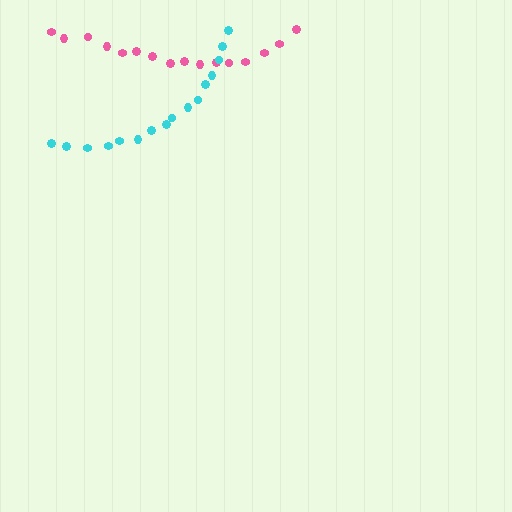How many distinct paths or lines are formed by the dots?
There are 2 distinct paths.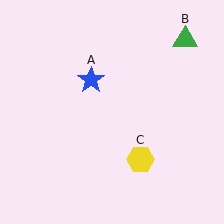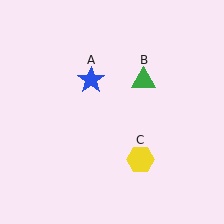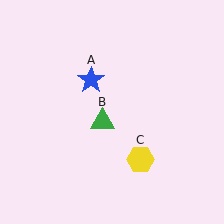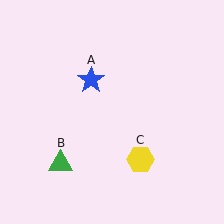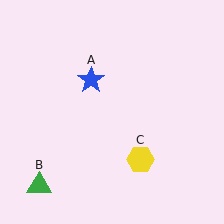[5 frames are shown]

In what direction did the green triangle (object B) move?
The green triangle (object B) moved down and to the left.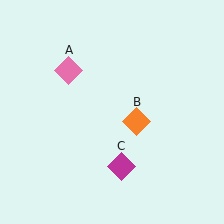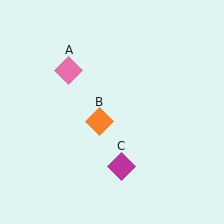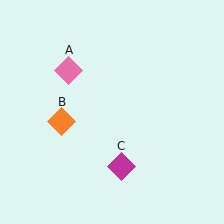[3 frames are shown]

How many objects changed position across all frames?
1 object changed position: orange diamond (object B).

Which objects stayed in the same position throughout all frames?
Pink diamond (object A) and magenta diamond (object C) remained stationary.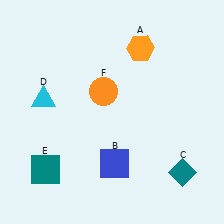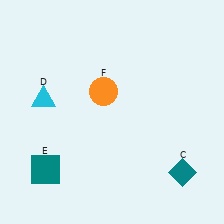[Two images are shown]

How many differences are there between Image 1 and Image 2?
There are 2 differences between the two images.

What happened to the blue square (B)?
The blue square (B) was removed in Image 2. It was in the bottom-right area of Image 1.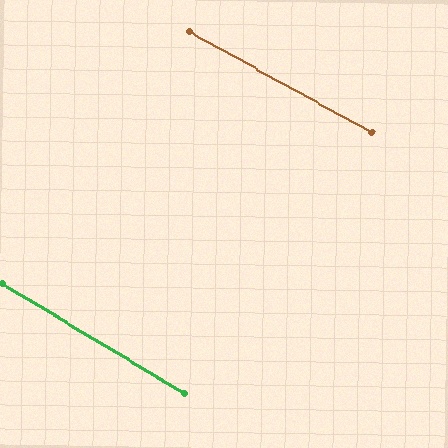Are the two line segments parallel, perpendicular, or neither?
Parallel — their directions differ by only 1.8°.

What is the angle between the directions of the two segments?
Approximately 2 degrees.